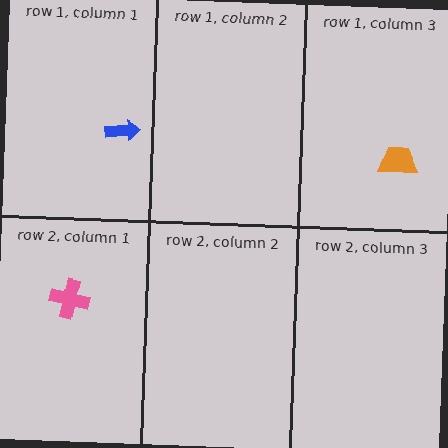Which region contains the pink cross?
The row 2, column 1 region.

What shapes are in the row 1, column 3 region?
The orange trapezoid.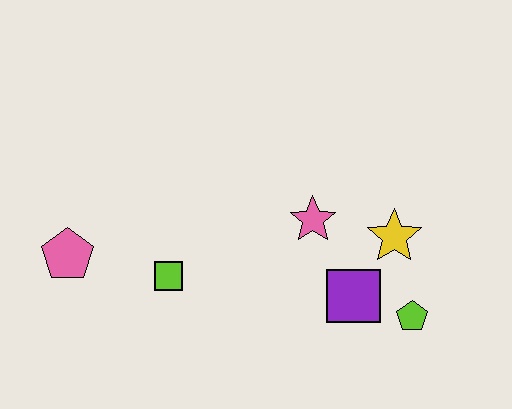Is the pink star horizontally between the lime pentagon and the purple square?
No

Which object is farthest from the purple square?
The pink pentagon is farthest from the purple square.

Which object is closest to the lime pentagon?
The purple square is closest to the lime pentagon.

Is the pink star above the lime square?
Yes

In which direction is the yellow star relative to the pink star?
The yellow star is to the right of the pink star.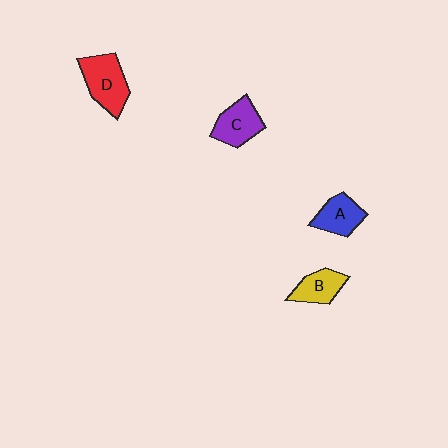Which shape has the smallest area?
Shape B (yellow).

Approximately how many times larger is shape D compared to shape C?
Approximately 1.2 times.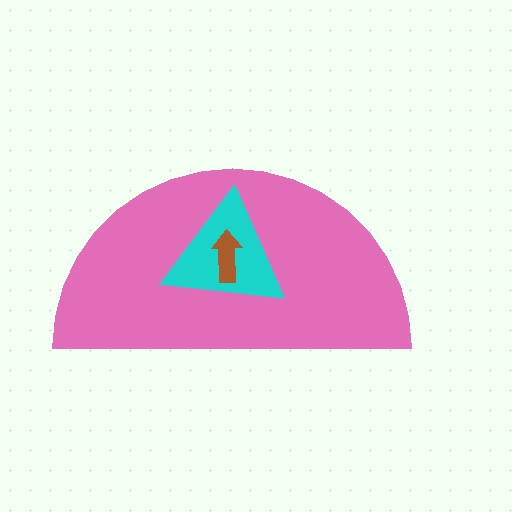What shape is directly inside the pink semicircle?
The cyan triangle.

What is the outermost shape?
The pink semicircle.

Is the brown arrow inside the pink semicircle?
Yes.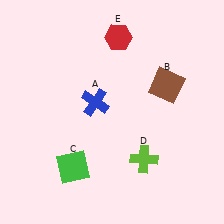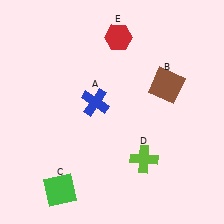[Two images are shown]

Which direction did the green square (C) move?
The green square (C) moved down.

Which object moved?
The green square (C) moved down.